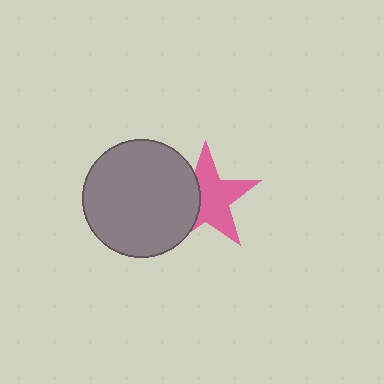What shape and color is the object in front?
The object in front is a gray circle.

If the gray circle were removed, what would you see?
You would see the complete pink star.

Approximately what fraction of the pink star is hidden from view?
Roughly 36% of the pink star is hidden behind the gray circle.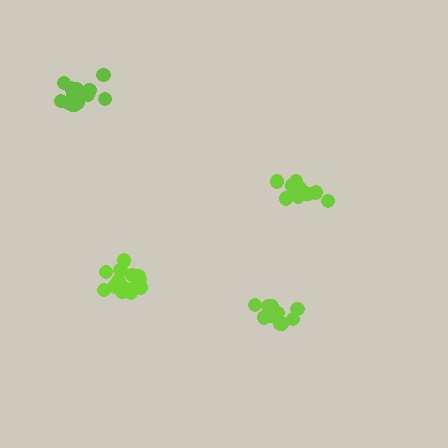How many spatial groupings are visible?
There are 4 spatial groupings.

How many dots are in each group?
Group 1: 11 dots, Group 2: 12 dots, Group 3: 16 dots, Group 4: 16 dots (55 total).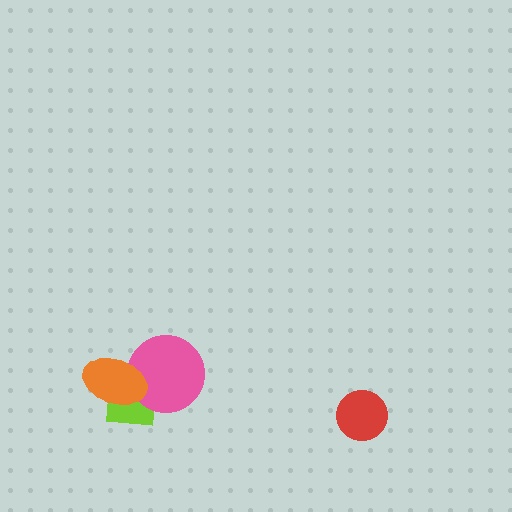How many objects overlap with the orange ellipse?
2 objects overlap with the orange ellipse.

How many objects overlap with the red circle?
0 objects overlap with the red circle.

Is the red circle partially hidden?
No, no other shape covers it.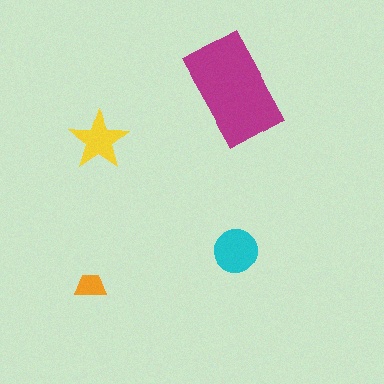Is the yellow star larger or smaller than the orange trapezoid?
Larger.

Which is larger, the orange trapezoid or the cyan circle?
The cyan circle.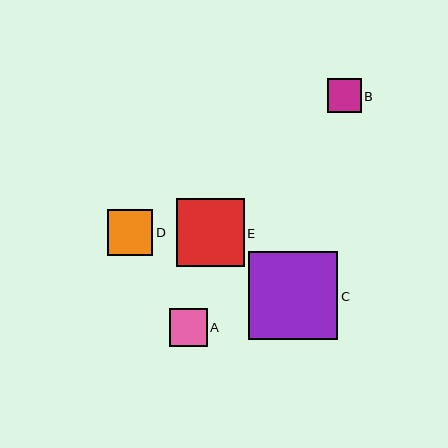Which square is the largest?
Square C is the largest with a size of approximately 89 pixels.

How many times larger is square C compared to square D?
Square C is approximately 1.9 times the size of square D.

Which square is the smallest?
Square B is the smallest with a size of approximately 34 pixels.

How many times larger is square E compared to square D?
Square E is approximately 1.5 times the size of square D.